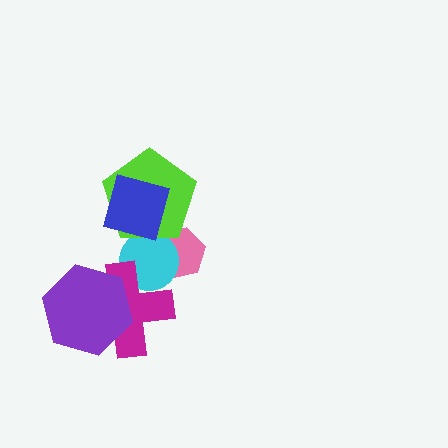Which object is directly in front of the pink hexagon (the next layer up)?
The cyan circle is directly in front of the pink hexagon.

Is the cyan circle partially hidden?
Yes, it is partially covered by another shape.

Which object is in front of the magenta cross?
The purple hexagon is in front of the magenta cross.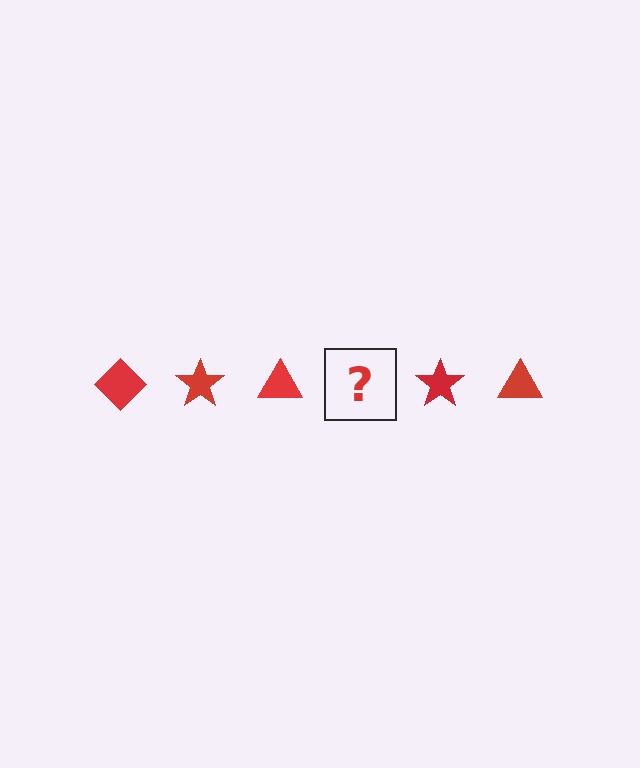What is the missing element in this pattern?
The missing element is a red diamond.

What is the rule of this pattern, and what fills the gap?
The rule is that the pattern cycles through diamond, star, triangle shapes in red. The gap should be filled with a red diamond.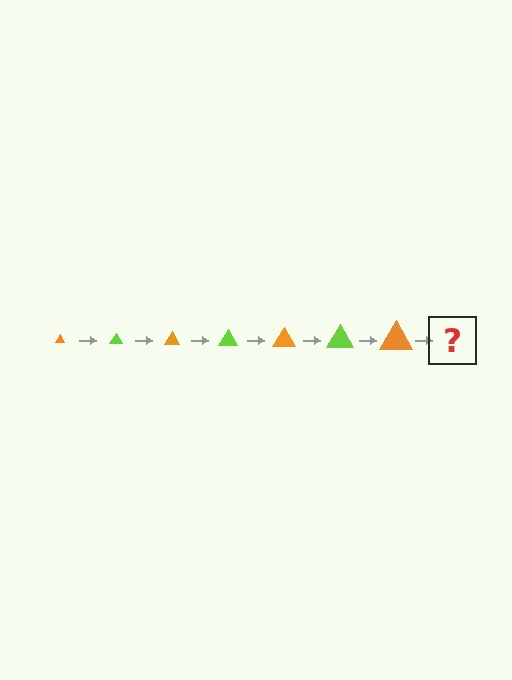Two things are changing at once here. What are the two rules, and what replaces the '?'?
The two rules are that the triangle grows larger each step and the color cycles through orange and lime. The '?' should be a lime triangle, larger than the previous one.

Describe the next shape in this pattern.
It should be a lime triangle, larger than the previous one.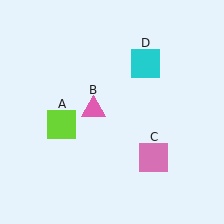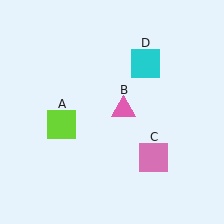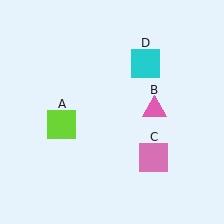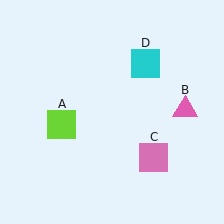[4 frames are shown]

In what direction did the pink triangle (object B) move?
The pink triangle (object B) moved right.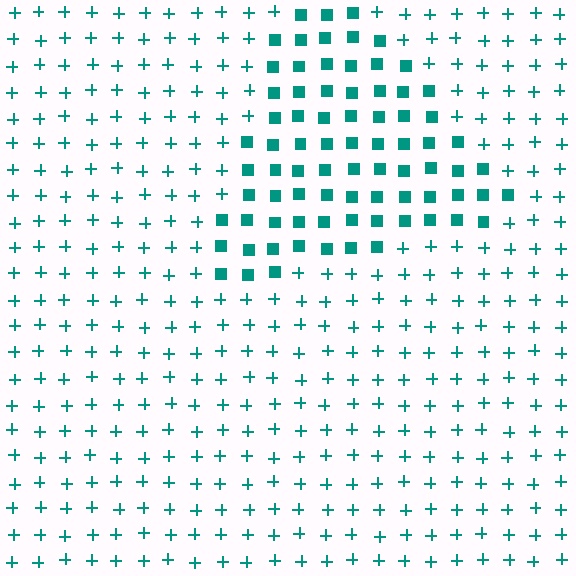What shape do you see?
I see a triangle.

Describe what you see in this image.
The image is filled with small teal elements arranged in a uniform grid. A triangle-shaped region contains squares, while the surrounding area contains plus signs. The boundary is defined purely by the change in element shape.